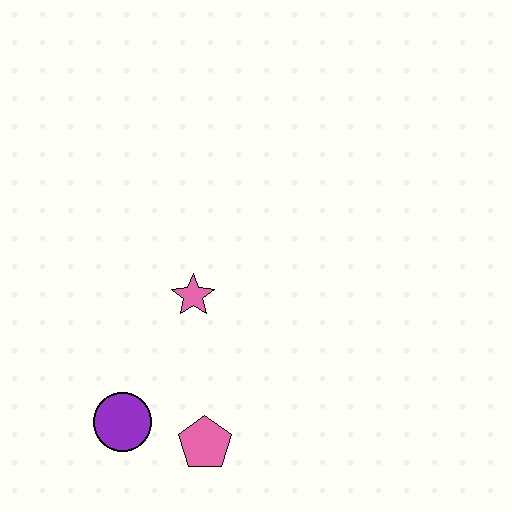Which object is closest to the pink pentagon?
The purple circle is closest to the pink pentagon.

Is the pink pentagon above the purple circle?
No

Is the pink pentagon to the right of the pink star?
Yes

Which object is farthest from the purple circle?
The pink star is farthest from the purple circle.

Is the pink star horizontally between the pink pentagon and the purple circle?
Yes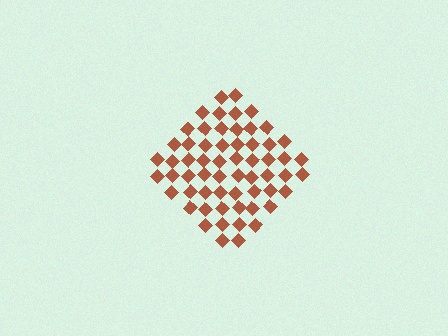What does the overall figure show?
The overall figure shows a diamond.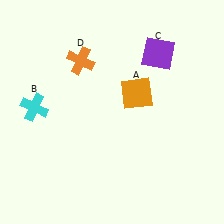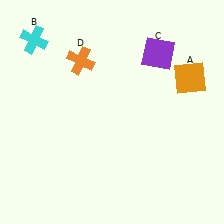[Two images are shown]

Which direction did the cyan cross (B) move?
The cyan cross (B) moved up.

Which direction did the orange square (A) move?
The orange square (A) moved right.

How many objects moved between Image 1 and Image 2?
2 objects moved between the two images.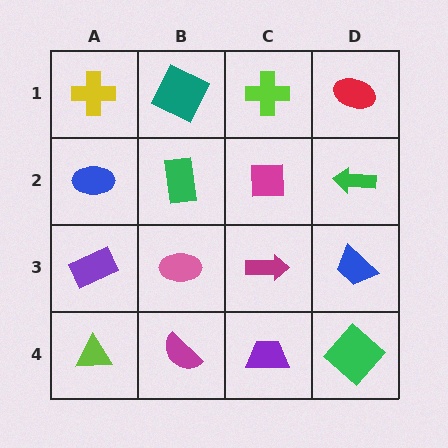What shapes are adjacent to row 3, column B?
A green rectangle (row 2, column B), a magenta semicircle (row 4, column B), a purple rectangle (row 3, column A), a magenta arrow (row 3, column C).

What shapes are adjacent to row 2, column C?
A lime cross (row 1, column C), a magenta arrow (row 3, column C), a green rectangle (row 2, column B), a green arrow (row 2, column D).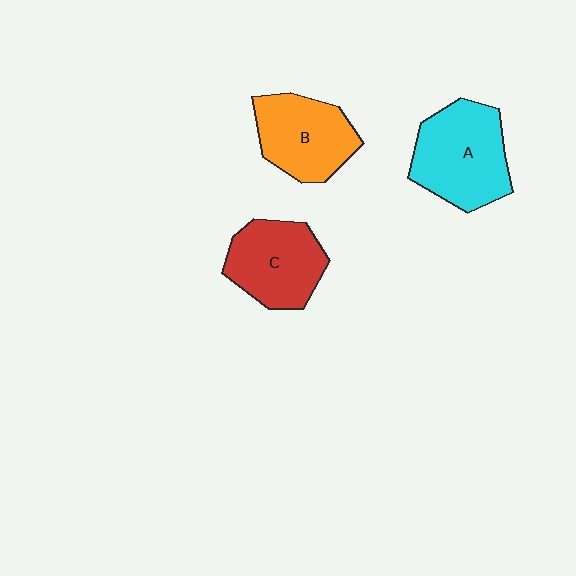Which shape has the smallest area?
Shape B (orange).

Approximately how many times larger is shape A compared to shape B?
Approximately 1.2 times.